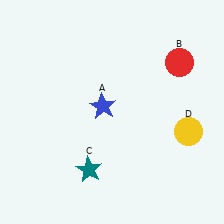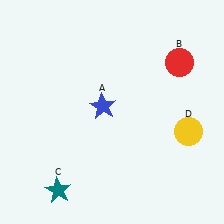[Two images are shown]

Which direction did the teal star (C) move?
The teal star (C) moved left.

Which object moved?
The teal star (C) moved left.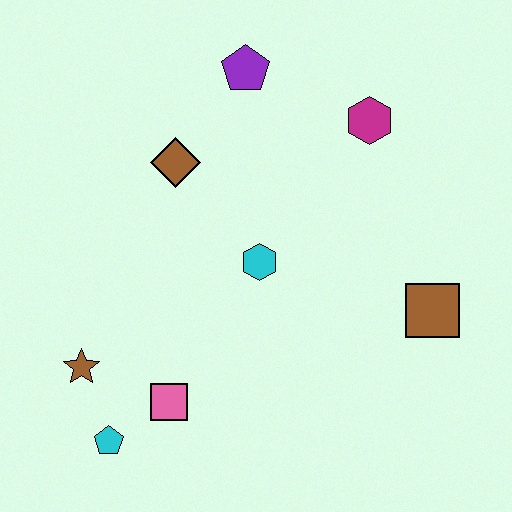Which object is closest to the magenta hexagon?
The purple pentagon is closest to the magenta hexagon.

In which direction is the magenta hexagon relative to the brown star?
The magenta hexagon is to the right of the brown star.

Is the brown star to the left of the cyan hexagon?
Yes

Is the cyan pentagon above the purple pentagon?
No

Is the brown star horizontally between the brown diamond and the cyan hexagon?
No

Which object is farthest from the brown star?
The magenta hexagon is farthest from the brown star.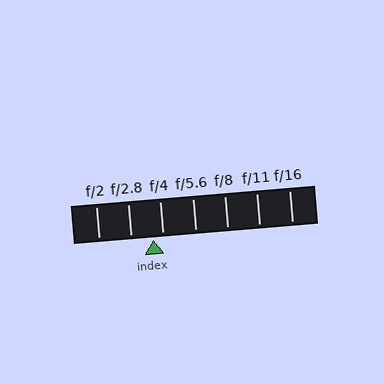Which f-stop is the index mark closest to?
The index mark is closest to f/4.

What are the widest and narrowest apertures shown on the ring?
The widest aperture shown is f/2 and the narrowest is f/16.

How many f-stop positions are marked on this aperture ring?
There are 7 f-stop positions marked.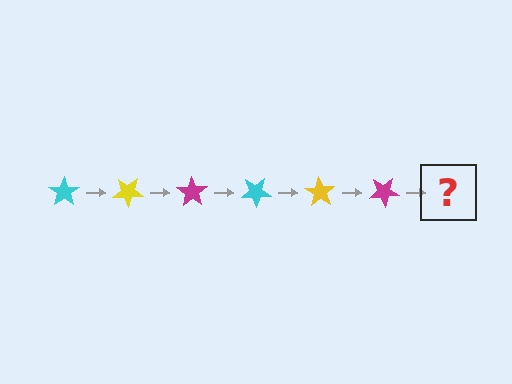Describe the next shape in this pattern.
It should be a cyan star, rotated 210 degrees from the start.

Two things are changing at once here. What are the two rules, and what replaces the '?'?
The two rules are that it rotates 35 degrees each step and the color cycles through cyan, yellow, and magenta. The '?' should be a cyan star, rotated 210 degrees from the start.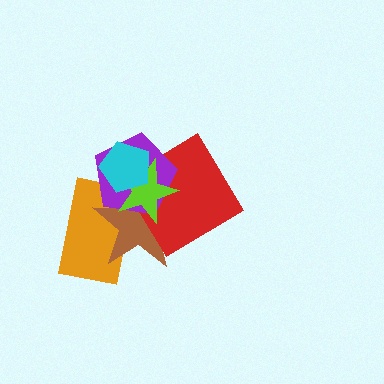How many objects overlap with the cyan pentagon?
4 objects overlap with the cyan pentagon.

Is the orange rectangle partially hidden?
Yes, it is partially covered by another shape.